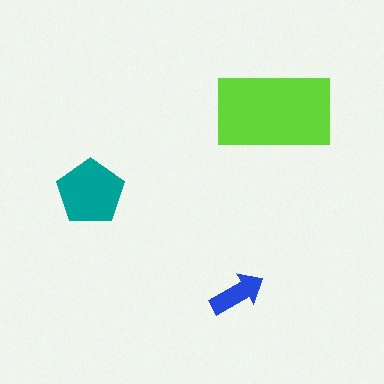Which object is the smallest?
The blue arrow.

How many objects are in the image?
There are 3 objects in the image.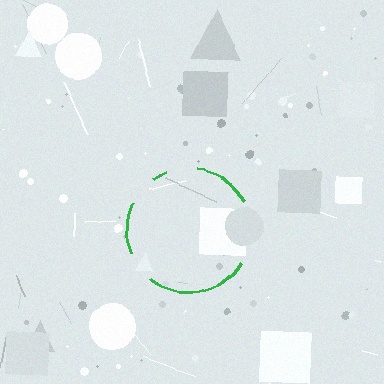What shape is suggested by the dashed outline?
The dashed outline suggests a circle.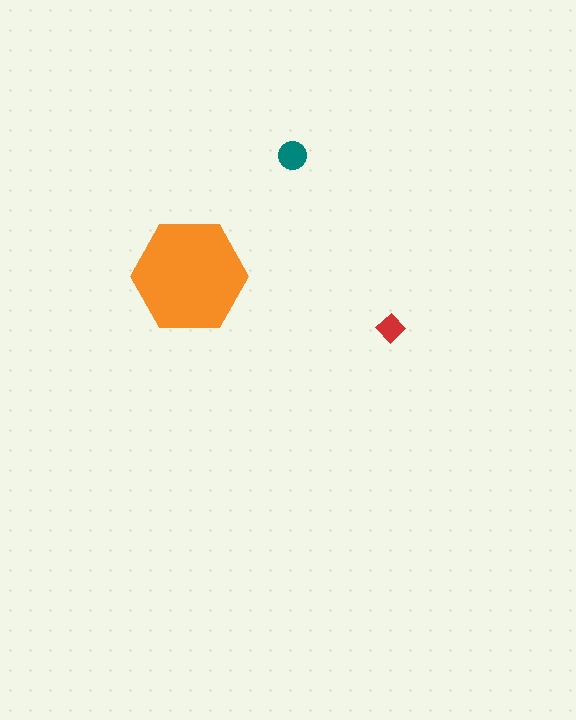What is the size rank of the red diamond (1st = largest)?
3rd.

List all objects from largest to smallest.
The orange hexagon, the teal circle, the red diamond.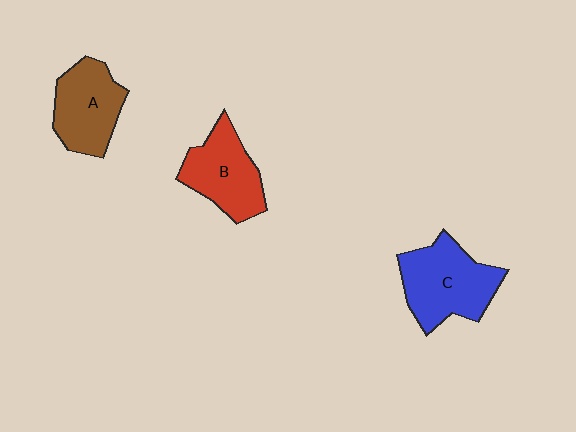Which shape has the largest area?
Shape C (blue).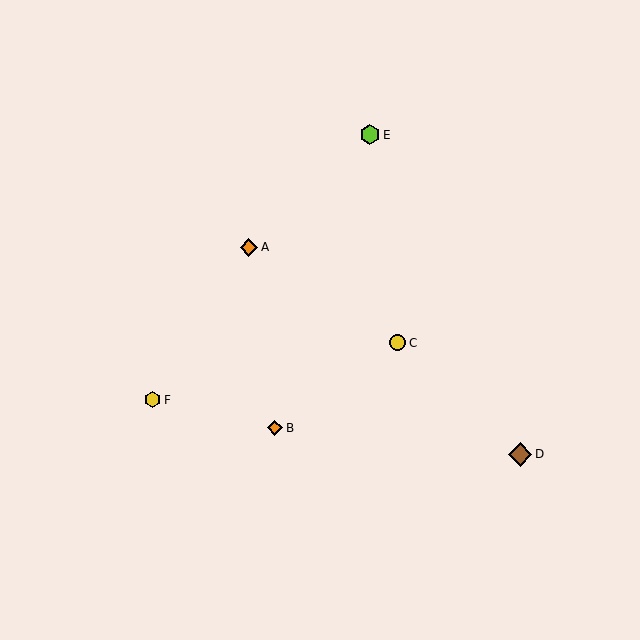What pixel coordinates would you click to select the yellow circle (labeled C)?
Click at (397, 343) to select the yellow circle C.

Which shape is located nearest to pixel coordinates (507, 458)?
The brown diamond (labeled D) at (520, 454) is nearest to that location.